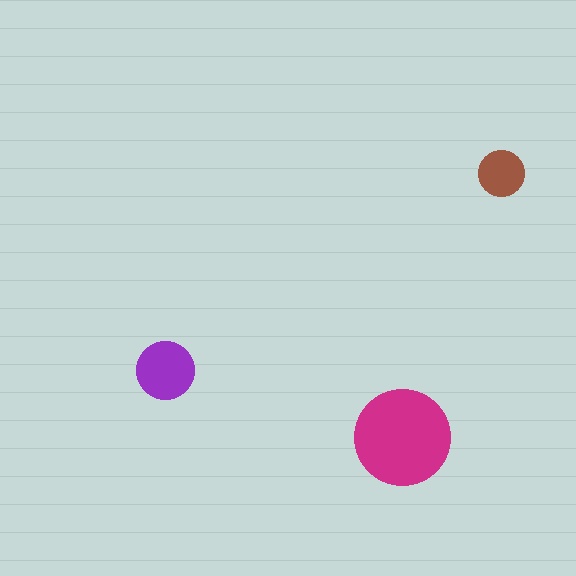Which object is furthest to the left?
The purple circle is leftmost.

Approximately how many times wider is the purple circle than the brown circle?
About 1.5 times wider.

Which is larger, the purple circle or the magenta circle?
The magenta one.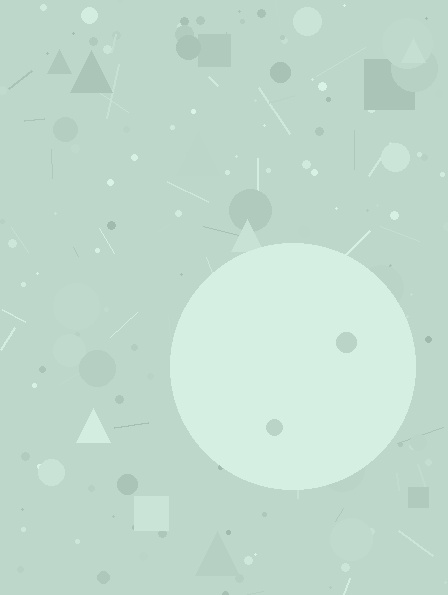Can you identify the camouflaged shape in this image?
The camouflaged shape is a circle.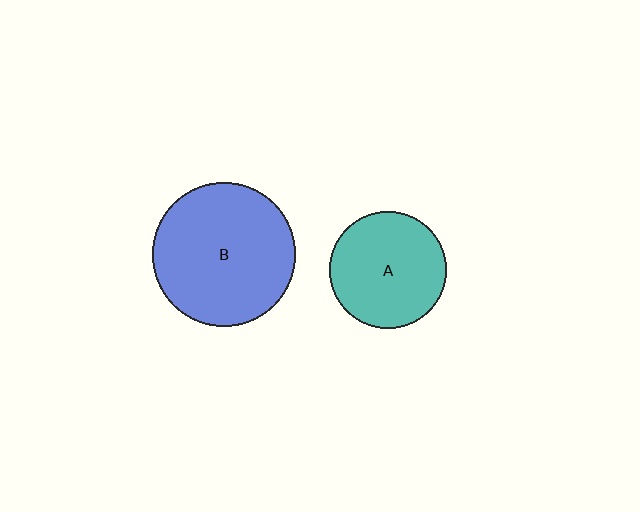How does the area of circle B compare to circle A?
Approximately 1.5 times.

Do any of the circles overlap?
No, none of the circles overlap.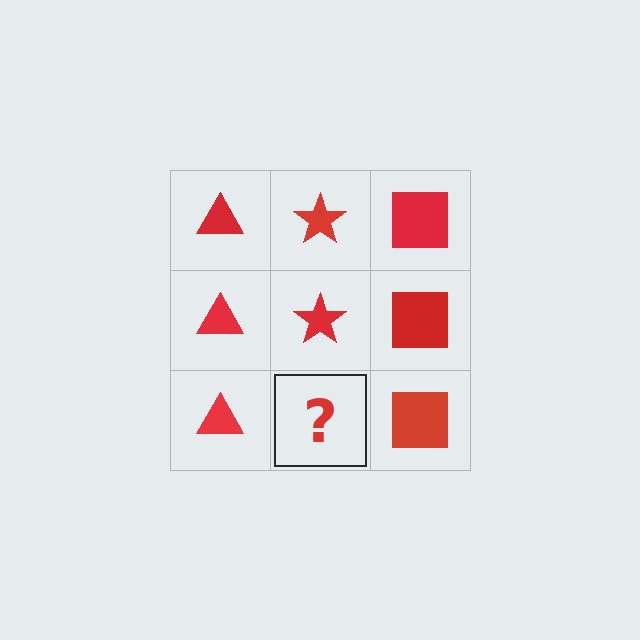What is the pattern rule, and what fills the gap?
The rule is that each column has a consistent shape. The gap should be filled with a red star.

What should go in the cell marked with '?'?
The missing cell should contain a red star.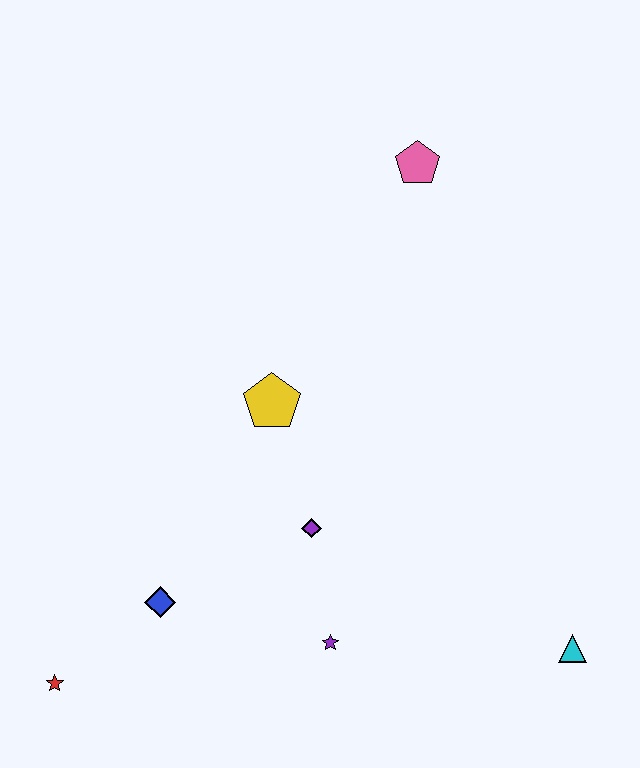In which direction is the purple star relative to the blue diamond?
The purple star is to the right of the blue diamond.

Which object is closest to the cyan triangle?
The purple star is closest to the cyan triangle.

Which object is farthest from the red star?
The pink pentagon is farthest from the red star.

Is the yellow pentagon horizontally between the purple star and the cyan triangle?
No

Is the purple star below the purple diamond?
Yes